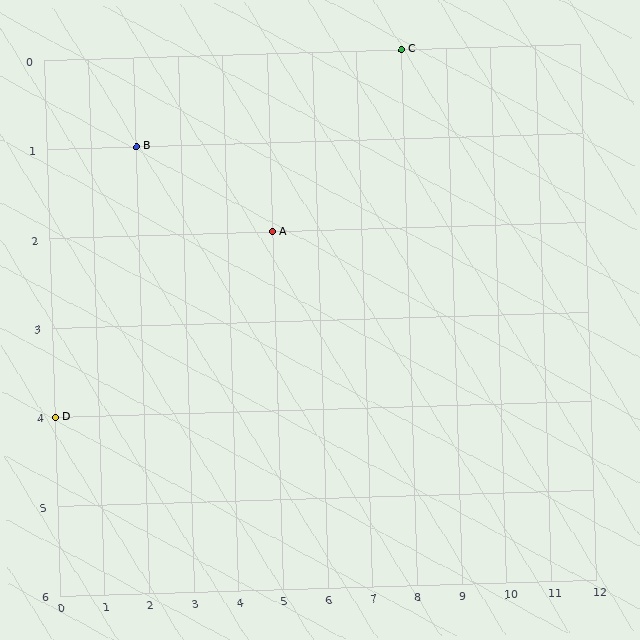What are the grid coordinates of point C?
Point C is at grid coordinates (8, 0).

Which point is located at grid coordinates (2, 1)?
Point B is at (2, 1).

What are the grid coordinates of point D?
Point D is at grid coordinates (0, 4).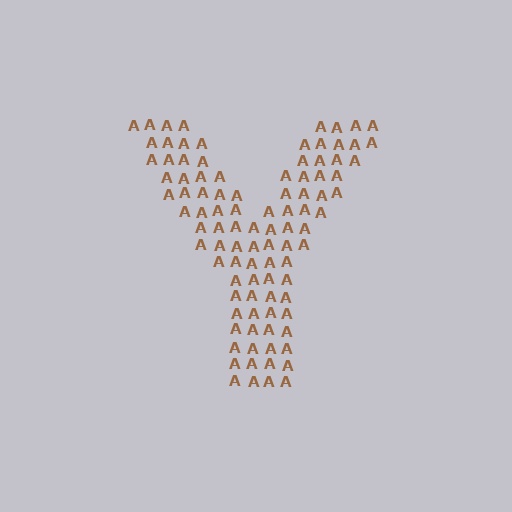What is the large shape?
The large shape is the letter Y.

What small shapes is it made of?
It is made of small letter A's.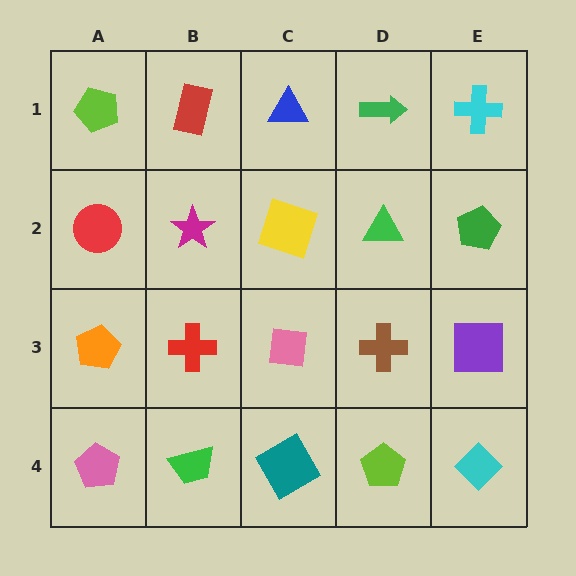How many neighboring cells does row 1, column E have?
2.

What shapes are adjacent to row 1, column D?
A green triangle (row 2, column D), a blue triangle (row 1, column C), a cyan cross (row 1, column E).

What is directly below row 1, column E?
A green pentagon.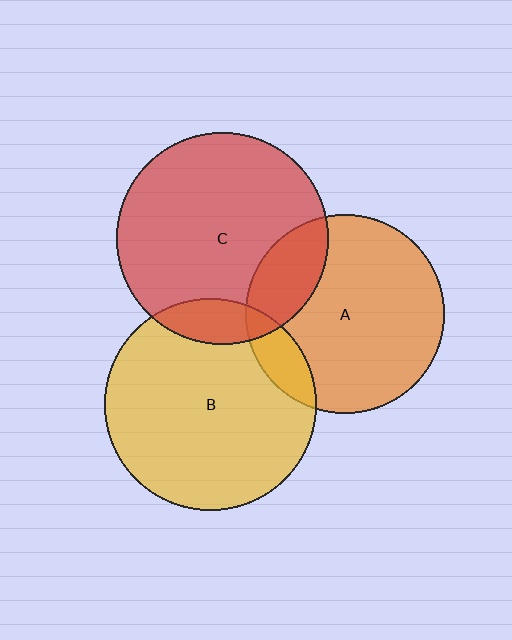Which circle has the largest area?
Circle C (red).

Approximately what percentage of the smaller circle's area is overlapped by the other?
Approximately 20%.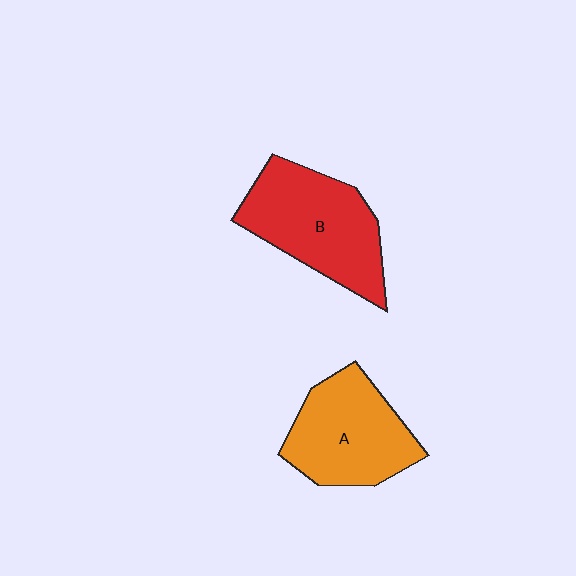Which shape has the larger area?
Shape B (red).